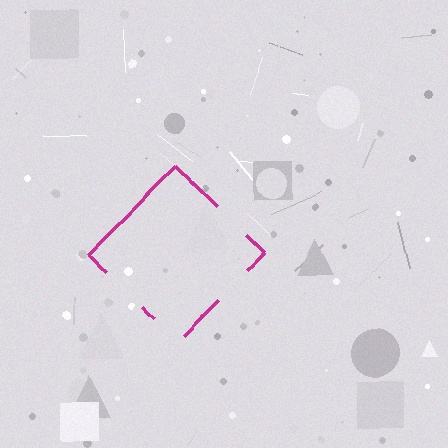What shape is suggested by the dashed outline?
The dashed outline suggests a diamond.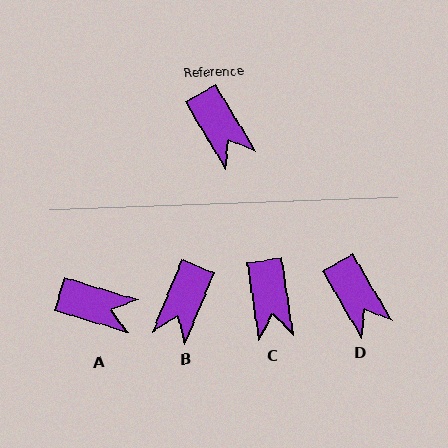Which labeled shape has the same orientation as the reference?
D.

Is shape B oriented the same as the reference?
No, it is off by about 53 degrees.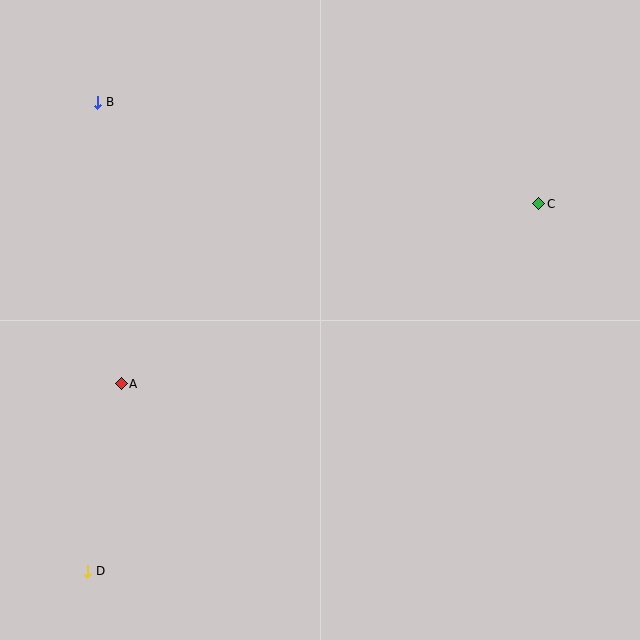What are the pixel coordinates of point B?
Point B is at (98, 102).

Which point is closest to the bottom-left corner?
Point D is closest to the bottom-left corner.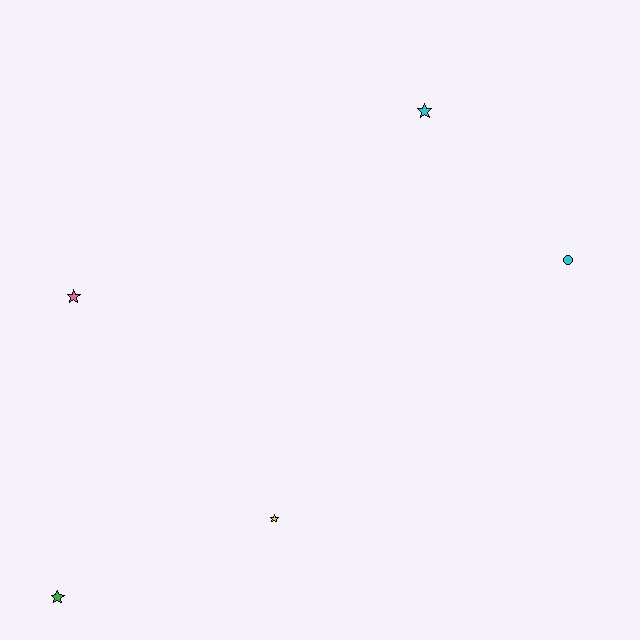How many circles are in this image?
There is 1 circle.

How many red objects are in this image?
There are no red objects.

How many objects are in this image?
There are 5 objects.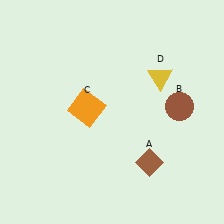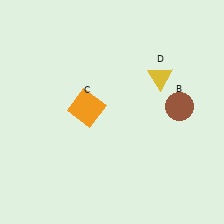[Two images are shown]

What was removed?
The brown diamond (A) was removed in Image 2.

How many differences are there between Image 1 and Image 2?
There is 1 difference between the two images.